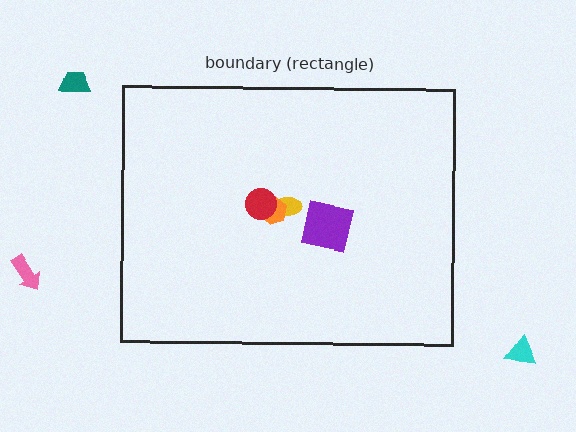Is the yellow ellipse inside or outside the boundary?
Inside.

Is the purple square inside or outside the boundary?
Inside.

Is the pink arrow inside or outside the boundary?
Outside.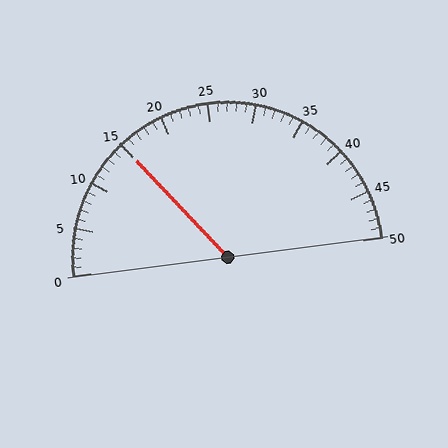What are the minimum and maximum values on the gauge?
The gauge ranges from 0 to 50.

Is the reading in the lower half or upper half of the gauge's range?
The reading is in the lower half of the range (0 to 50).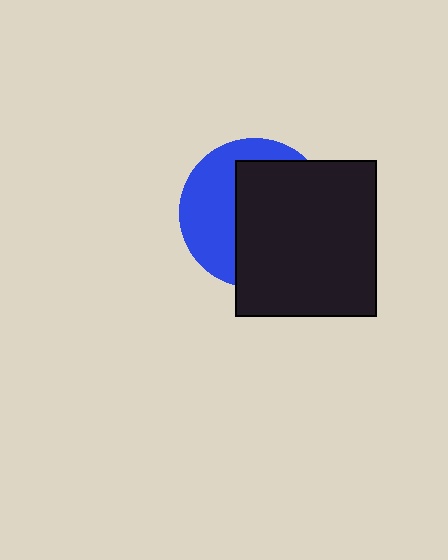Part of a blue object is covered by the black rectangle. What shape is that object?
It is a circle.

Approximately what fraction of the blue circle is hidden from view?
Roughly 59% of the blue circle is hidden behind the black rectangle.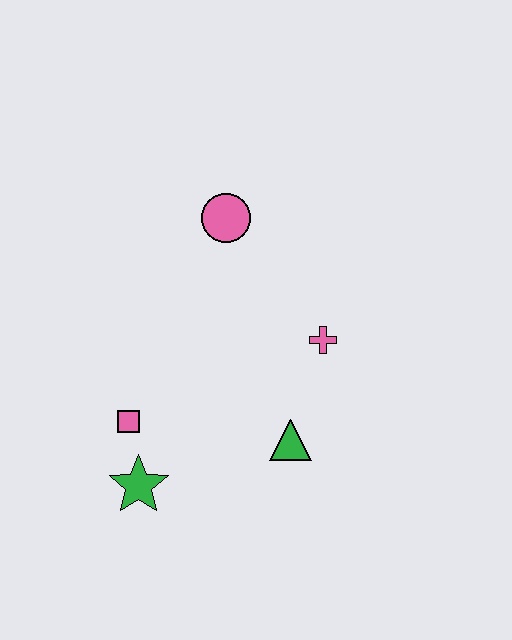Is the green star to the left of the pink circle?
Yes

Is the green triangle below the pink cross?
Yes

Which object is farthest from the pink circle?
The green star is farthest from the pink circle.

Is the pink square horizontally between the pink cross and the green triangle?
No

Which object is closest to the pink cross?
The green triangle is closest to the pink cross.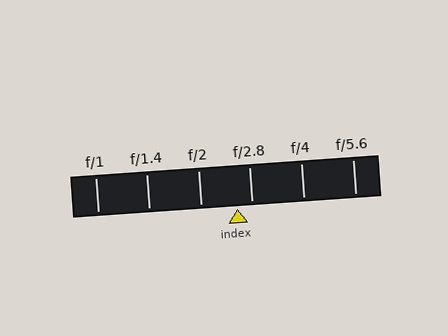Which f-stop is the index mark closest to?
The index mark is closest to f/2.8.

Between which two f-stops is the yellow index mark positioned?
The index mark is between f/2 and f/2.8.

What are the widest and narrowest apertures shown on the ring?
The widest aperture shown is f/1 and the narrowest is f/5.6.